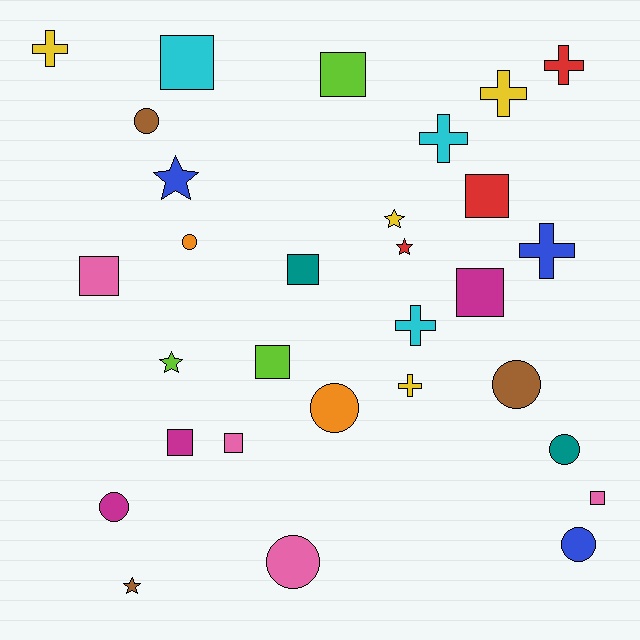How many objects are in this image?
There are 30 objects.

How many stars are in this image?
There are 5 stars.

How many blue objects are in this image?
There are 3 blue objects.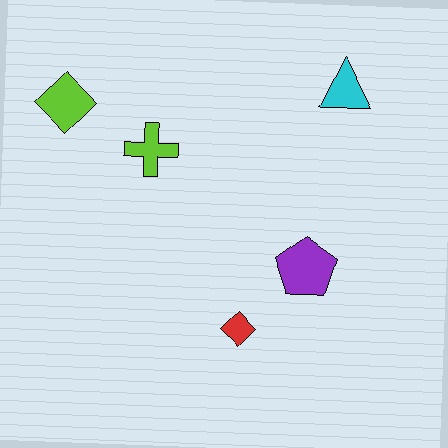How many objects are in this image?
There are 5 objects.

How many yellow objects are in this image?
There are no yellow objects.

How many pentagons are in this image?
There is 1 pentagon.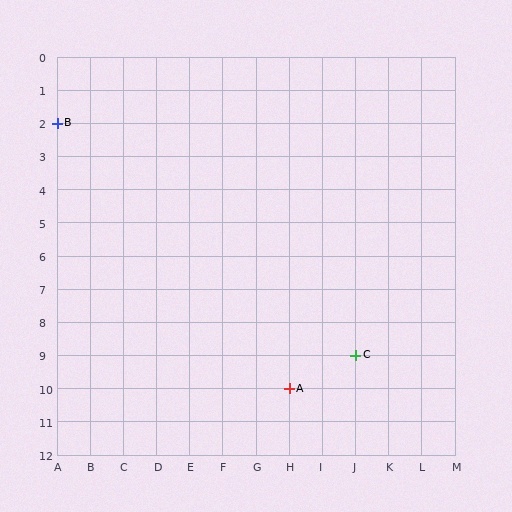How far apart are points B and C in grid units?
Points B and C are 9 columns and 7 rows apart (about 11.4 grid units diagonally).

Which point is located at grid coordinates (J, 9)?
Point C is at (J, 9).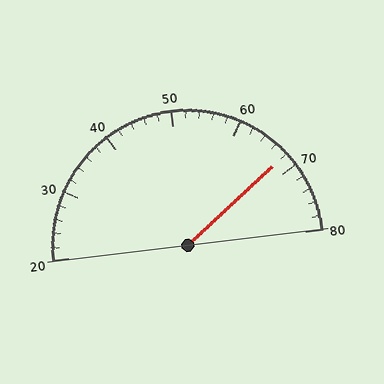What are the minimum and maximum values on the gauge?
The gauge ranges from 20 to 80.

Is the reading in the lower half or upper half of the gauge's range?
The reading is in the upper half of the range (20 to 80).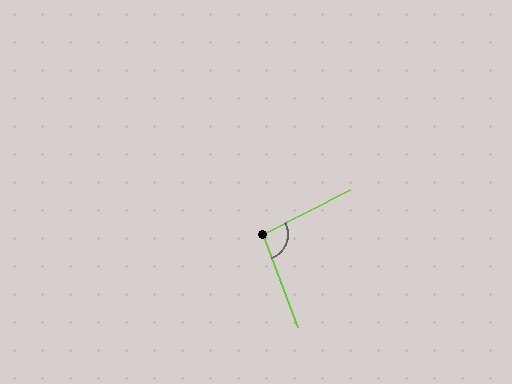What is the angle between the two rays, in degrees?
Approximately 97 degrees.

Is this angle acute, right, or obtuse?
It is obtuse.